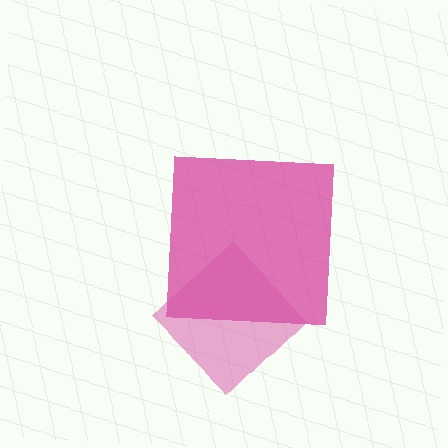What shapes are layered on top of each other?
The layered shapes are: a magenta square, a pink diamond.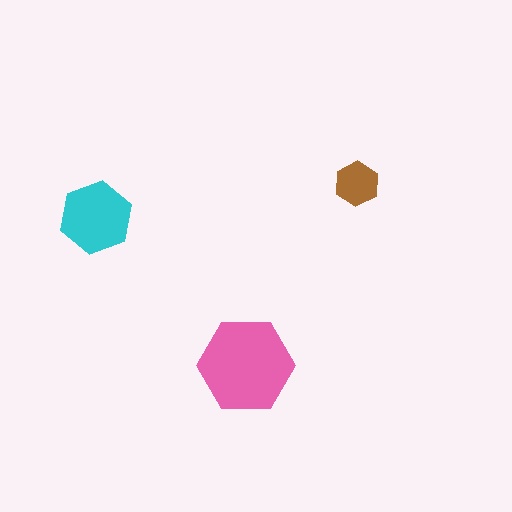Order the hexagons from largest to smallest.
the pink one, the cyan one, the brown one.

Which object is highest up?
The brown hexagon is topmost.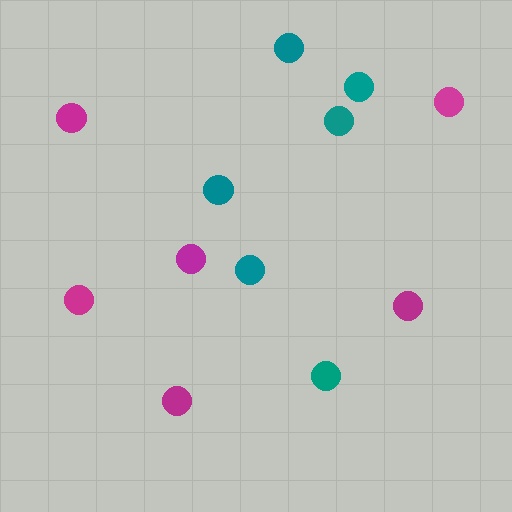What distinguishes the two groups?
There are 2 groups: one group of magenta circles (6) and one group of teal circles (6).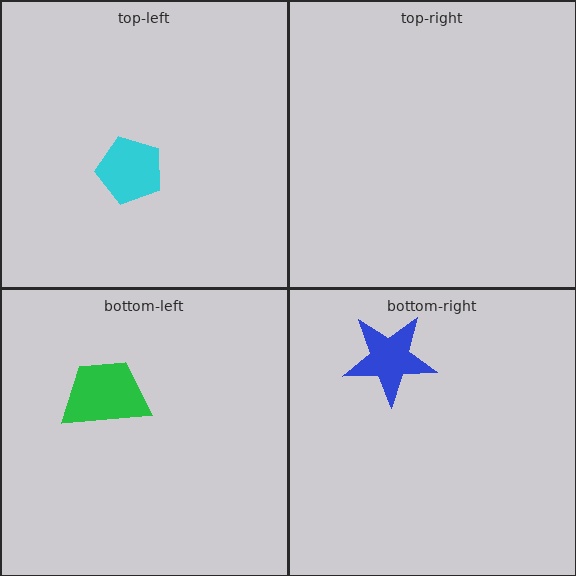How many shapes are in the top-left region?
1.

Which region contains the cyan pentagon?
The top-left region.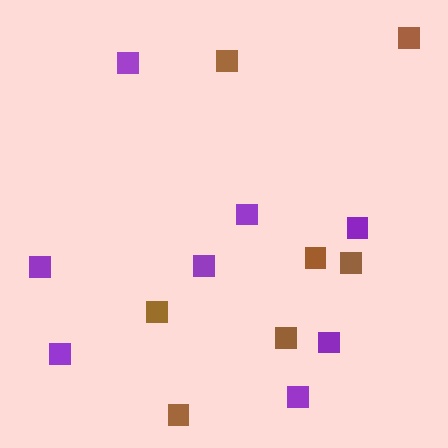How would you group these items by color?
There are 2 groups: one group of purple squares (8) and one group of brown squares (7).